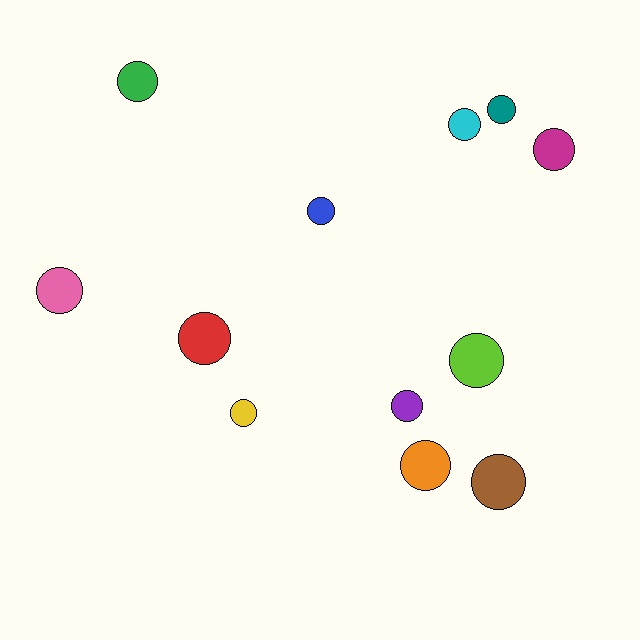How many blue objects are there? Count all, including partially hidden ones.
There is 1 blue object.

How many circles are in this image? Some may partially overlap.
There are 12 circles.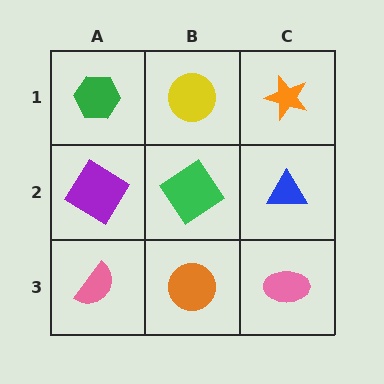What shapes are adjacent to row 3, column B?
A green diamond (row 2, column B), a pink semicircle (row 3, column A), a pink ellipse (row 3, column C).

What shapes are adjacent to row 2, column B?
A yellow circle (row 1, column B), an orange circle (row 3, column B), a purple diamond (row 2, column A), a blue triangle (row 2, column C).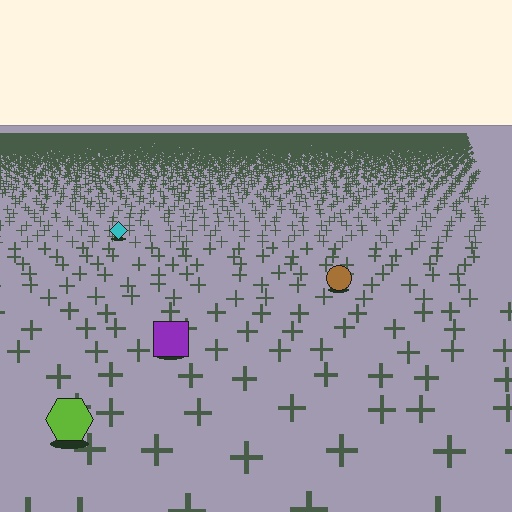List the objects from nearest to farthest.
From nearest to farthest: the lime hexagon, the purple square, the brown circle, the cyan diamond.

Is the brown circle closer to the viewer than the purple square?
No. The purple square is closer — you can tell from the texture gradient: the ground texture is coarser near it.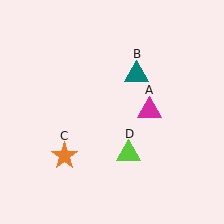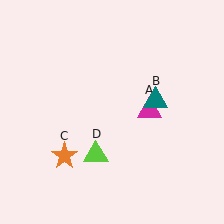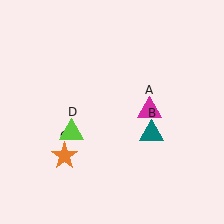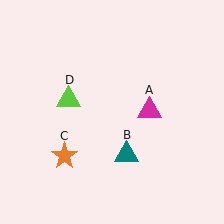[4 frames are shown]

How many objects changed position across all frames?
2 objects changed position: teal triangle (object B), lime triangle (object D).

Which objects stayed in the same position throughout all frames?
Magenta triangle (object A) and orange star (object C) remained stationary.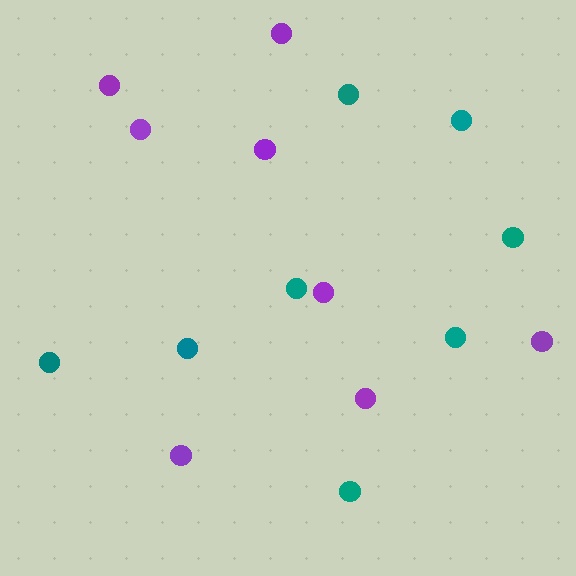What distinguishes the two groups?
There are 2 groups: one group of teal circles (8) and one group of purple circles (8).